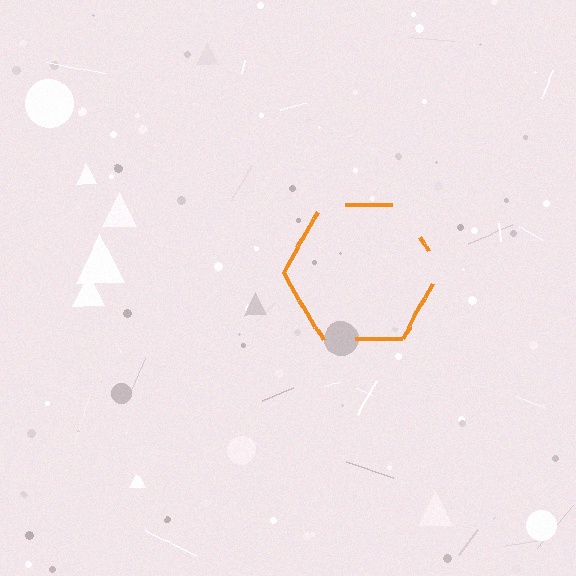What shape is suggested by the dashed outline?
The dashed outline suggests a hexagon.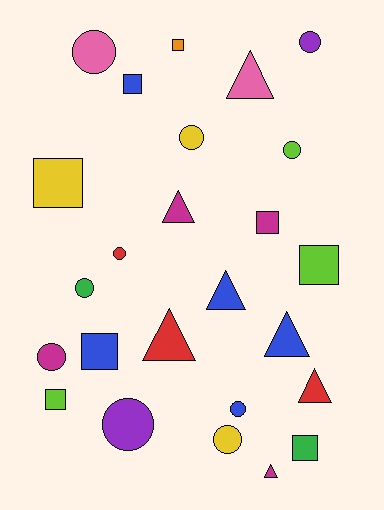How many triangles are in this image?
There are 7 triangles.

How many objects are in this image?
There are 25 objects.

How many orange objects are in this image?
There is 1 orange object.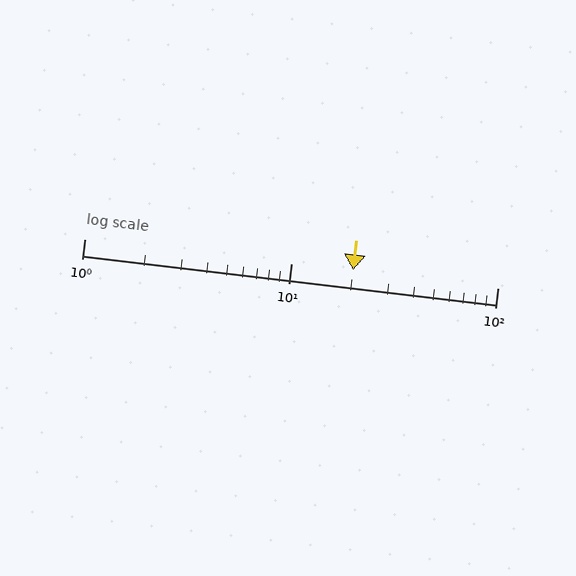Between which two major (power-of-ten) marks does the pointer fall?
The pointer is between 10 and 100.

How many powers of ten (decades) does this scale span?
The scale spans 2 decades, from 1 to 100.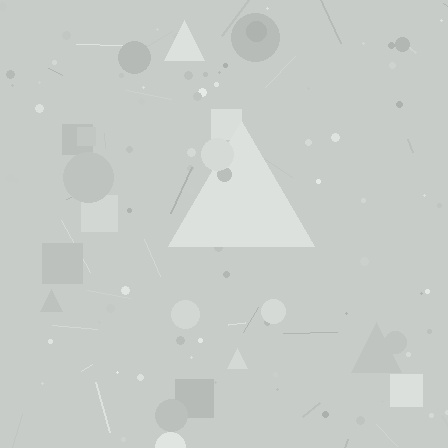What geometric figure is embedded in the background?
A triangle is embedded in the background.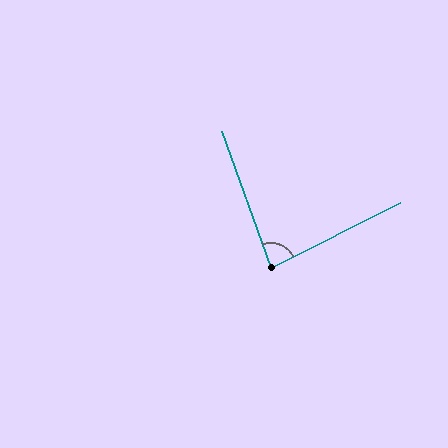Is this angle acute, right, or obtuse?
It is acute.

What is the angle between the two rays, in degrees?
Approximately 83 degrees.